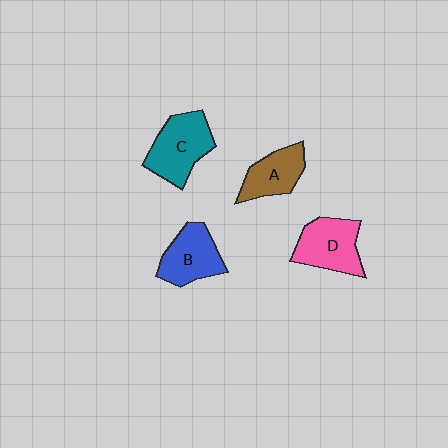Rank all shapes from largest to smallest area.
From largest to smallest: C (teal), D (pink), B (blue), A (brown).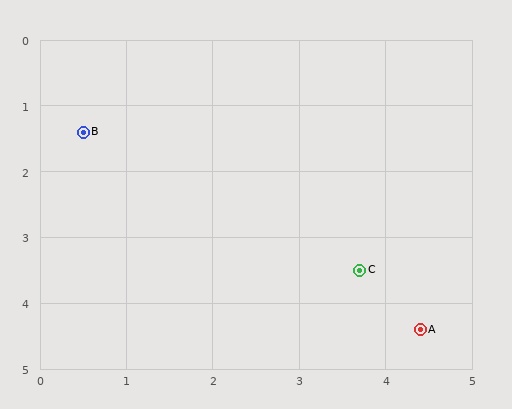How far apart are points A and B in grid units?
Points A and B are about 4.9 grid units apart.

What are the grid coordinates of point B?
Point B is at approximately (0.5, 1.4).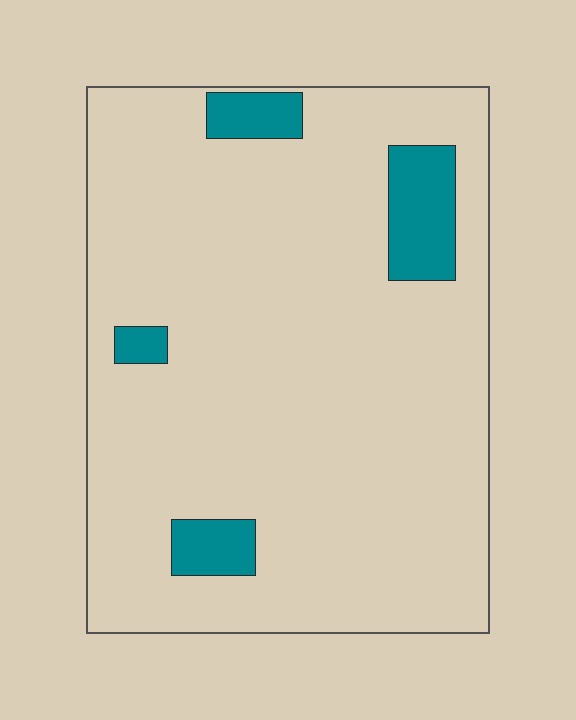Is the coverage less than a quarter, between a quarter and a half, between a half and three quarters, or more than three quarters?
Less than a quarter.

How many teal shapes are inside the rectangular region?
4.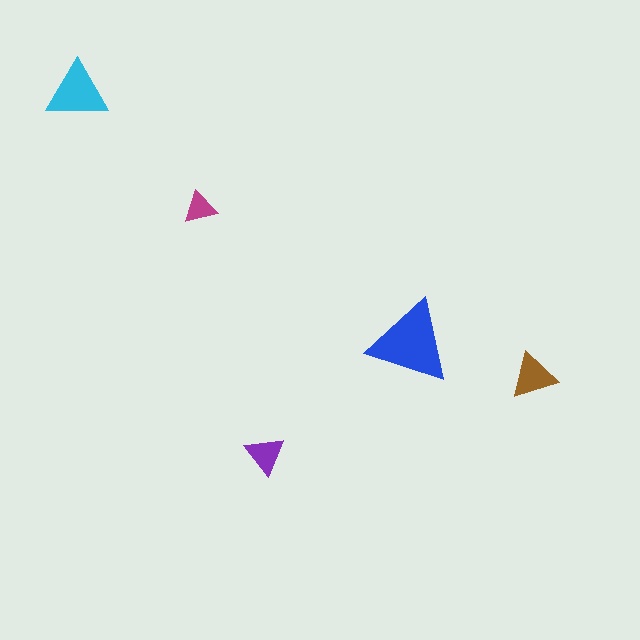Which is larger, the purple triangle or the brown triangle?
The brown one.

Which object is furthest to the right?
The brown triangle is rightmost.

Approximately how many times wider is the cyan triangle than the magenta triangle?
About 2 times wider.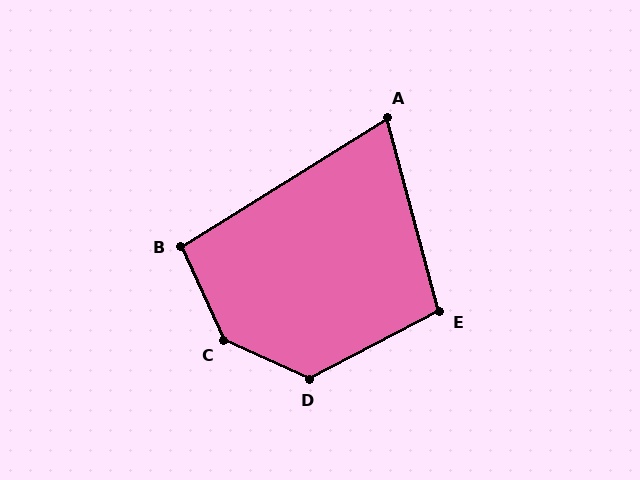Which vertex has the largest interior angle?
C, at approximately 139 degrees.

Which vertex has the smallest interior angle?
A, at approximately 73 degrees.